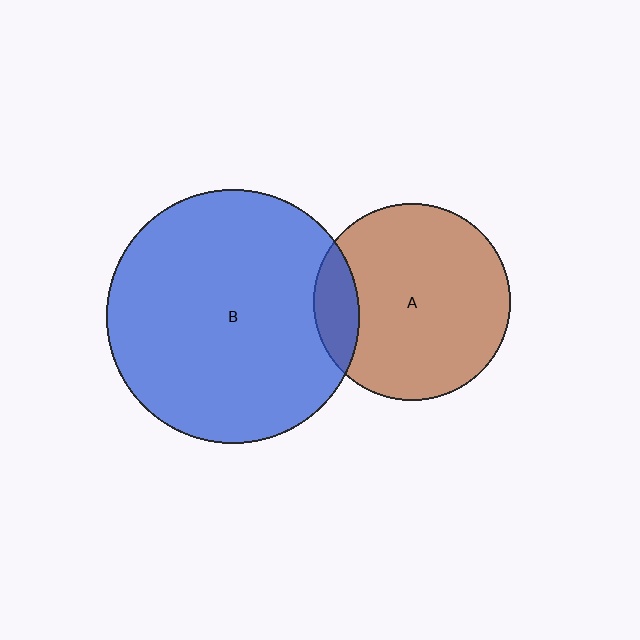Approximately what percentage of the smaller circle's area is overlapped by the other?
Approximately 15%.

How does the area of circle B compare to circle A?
Approximately 1.7 times.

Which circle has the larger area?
Circle B (blue).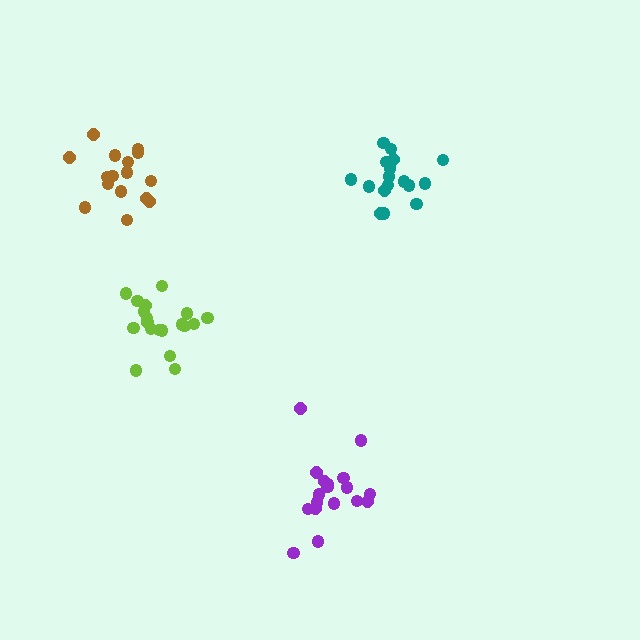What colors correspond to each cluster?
The clusters are colored: purple, lime, teal, brown.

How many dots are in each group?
Group 1: 18 dots, Group 2: 19 dots, Group 3: 17 dots, Group 4: 16 dots (70 total).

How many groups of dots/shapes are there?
There are 4 groups.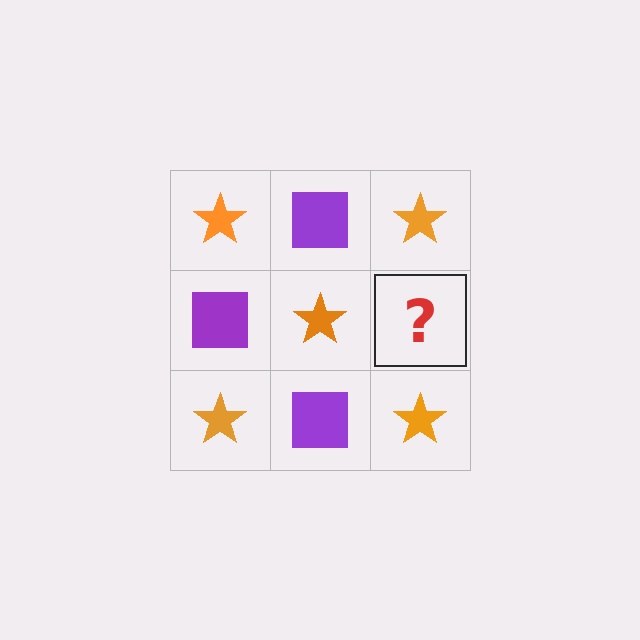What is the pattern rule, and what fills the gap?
The rule is that it alternates orange star and purple square in a checkerboard pattern. The gap should be filled with a purple square.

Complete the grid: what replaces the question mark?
The question mark should be replaced with a purple square.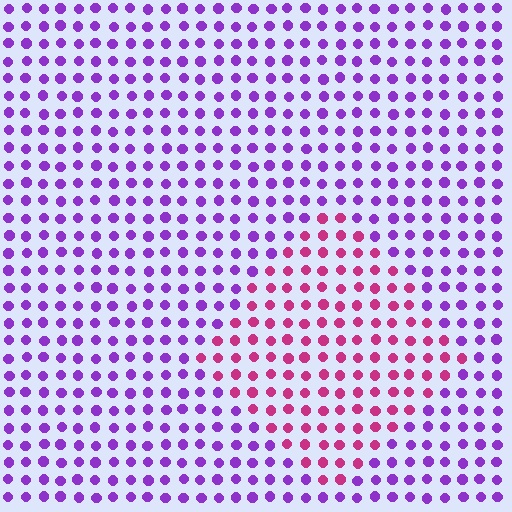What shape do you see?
I see a diamond.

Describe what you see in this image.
The image is filled with small purple elements in a uniform arrangement. A diamond-shaped region is visible where the elements are tinted to a slightly different hue, forming a subtle color boundary.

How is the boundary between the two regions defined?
The boundary is defined purely by a slight shift in hue (about 50 degrees). Spacing, size, and orientation are identical on both sides.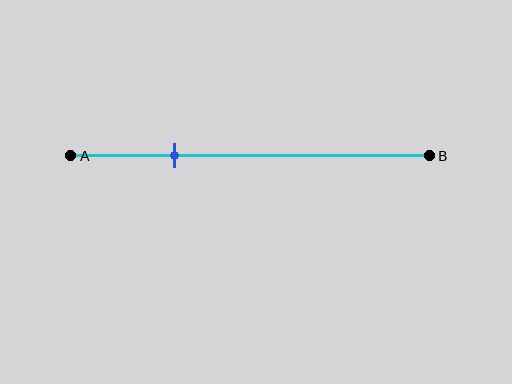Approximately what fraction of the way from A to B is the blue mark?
The blue mark is approximately 30% of the way from A to B.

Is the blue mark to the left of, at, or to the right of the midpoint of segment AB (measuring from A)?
The blue mark is to the left of the midpoint of segment AB.